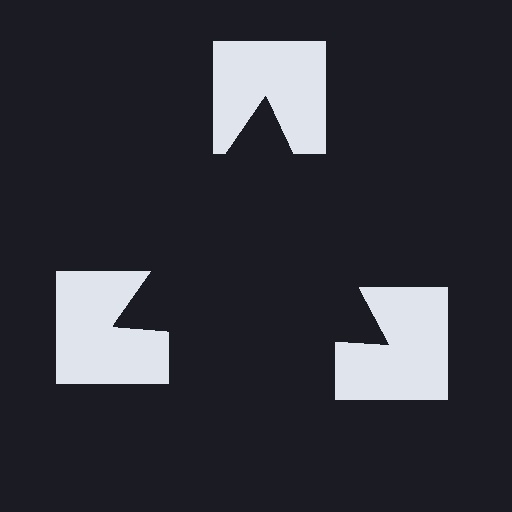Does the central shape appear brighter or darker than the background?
It typically appears slightly darker than the background, even though no actual brightness change is drawn.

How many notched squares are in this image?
There are 3 — one at each vertex of the illusory triangle.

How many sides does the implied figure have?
3 sides.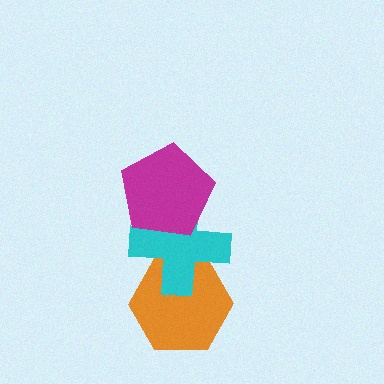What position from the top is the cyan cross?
The cyan cross is 2nd from the top.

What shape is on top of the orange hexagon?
The cyan cross is on top of the orange hexagon.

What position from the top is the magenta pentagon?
The magenta pentagon is 1st from the top.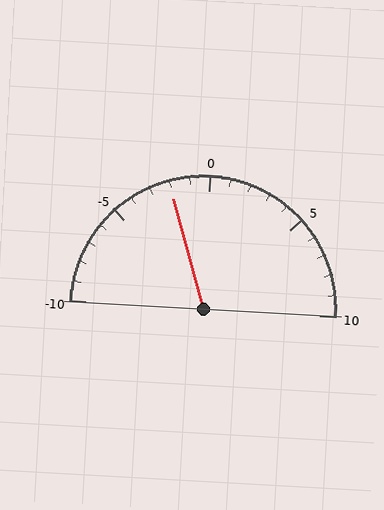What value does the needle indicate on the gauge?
The needle indicates approximately -2.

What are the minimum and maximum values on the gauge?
The gauge ranges from -10 to 10.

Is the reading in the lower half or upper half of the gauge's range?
The reading is in the lower half of the range (-10 to 10).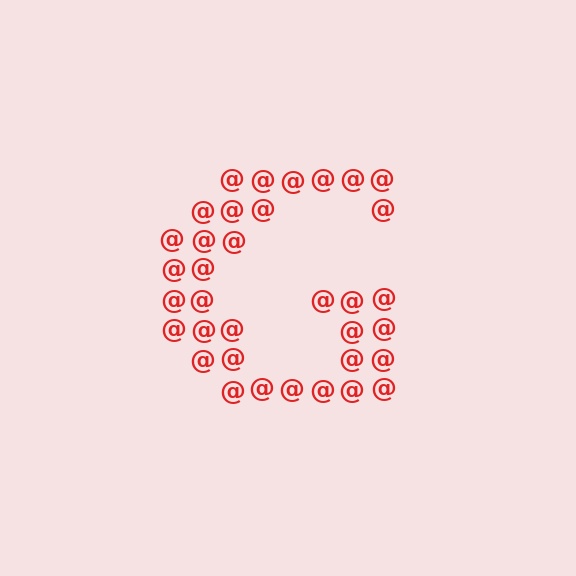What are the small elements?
The small elements are at signs.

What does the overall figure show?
The overall figure shows the letter G.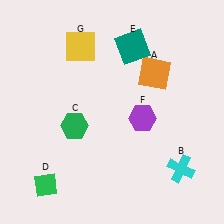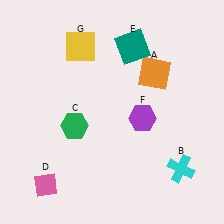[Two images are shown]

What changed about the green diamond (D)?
In Image 1, D is green. In Image 2, it changed to pink.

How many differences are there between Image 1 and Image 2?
There is 1 difference between the two images.